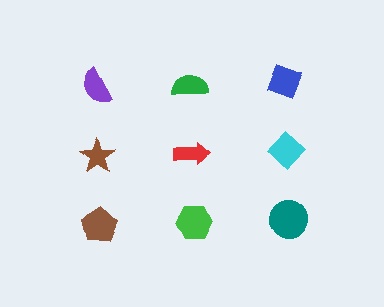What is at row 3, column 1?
A brown pentagon.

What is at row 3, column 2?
A green hexagon.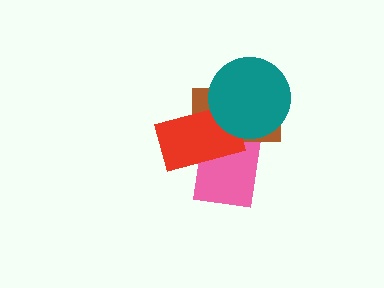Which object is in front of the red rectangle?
The teal circle is in front of the red rectangle.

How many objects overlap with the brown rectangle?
3 objects overlap with the brown rectangle.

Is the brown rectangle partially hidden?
Yes, it is partially covered by another shape.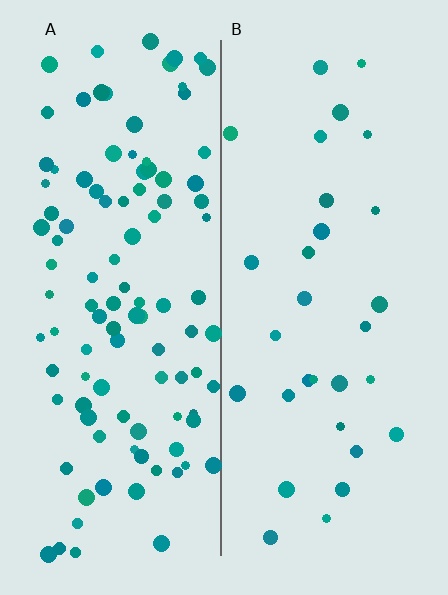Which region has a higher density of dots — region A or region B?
A (the left).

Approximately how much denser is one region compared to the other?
Approximately 3.4× — region A over region B.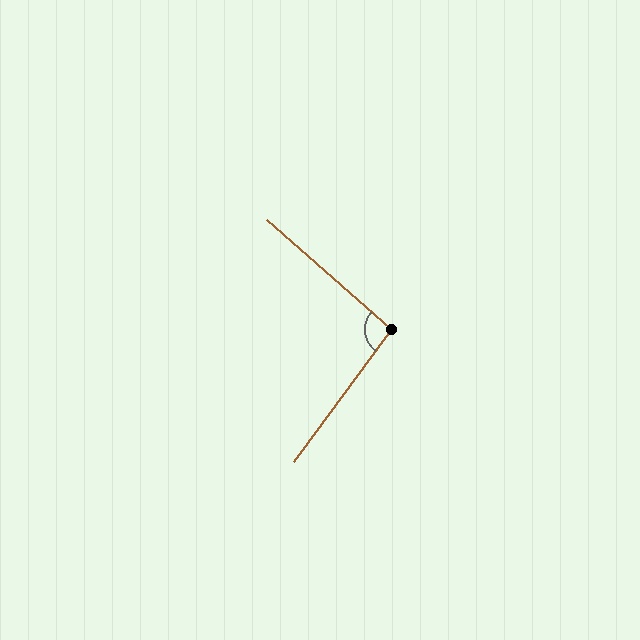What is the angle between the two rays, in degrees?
Approximately 95 degrees.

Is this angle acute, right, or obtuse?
It is obtuse.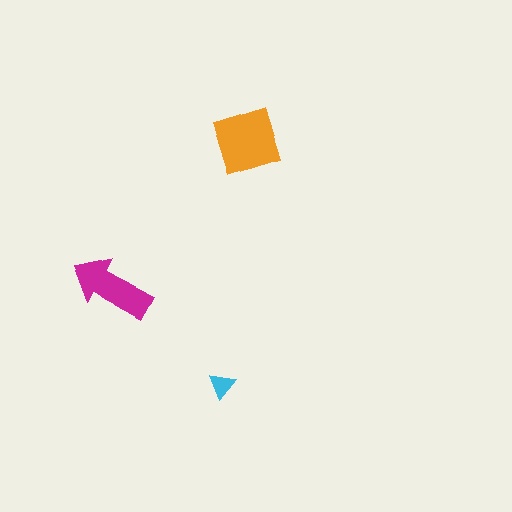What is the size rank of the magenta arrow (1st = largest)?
2nd.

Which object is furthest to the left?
The magenta arrow is leftmost.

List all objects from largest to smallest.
The orange square, the magenta arrow, the cyan triangle.